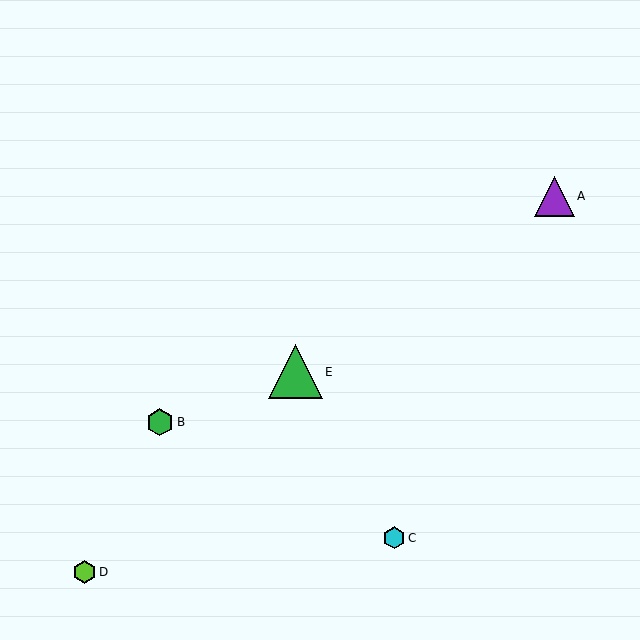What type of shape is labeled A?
Shape A is a purple triangle.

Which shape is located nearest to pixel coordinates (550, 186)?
The purple triangle (labeled A) at (554, 196) is nearest to that location.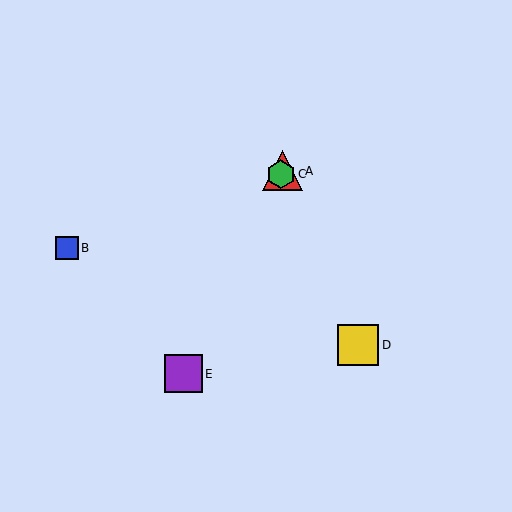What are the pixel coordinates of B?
Object B is at (67, 248).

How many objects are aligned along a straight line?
3 objects (A, C, E) are aligned along a straight line.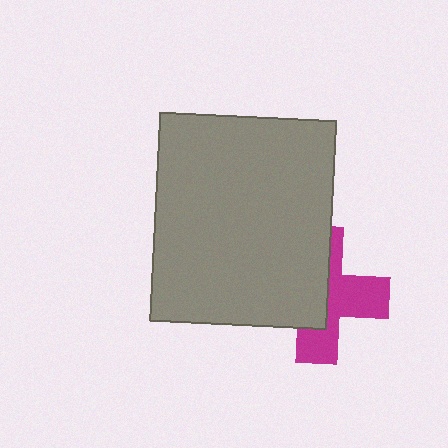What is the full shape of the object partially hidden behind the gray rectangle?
The partially hidden object is a magenta cross.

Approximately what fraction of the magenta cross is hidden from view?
Roughly 52% of the magenta cross is hidden behind the gray rectangle.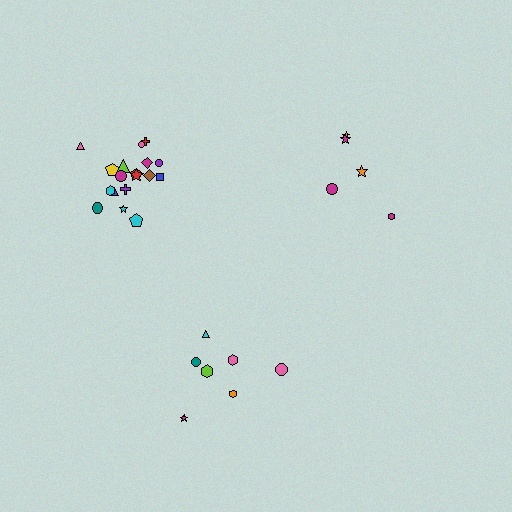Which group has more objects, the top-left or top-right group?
The top-left group.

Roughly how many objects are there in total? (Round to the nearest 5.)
Roughly 30 objects in total.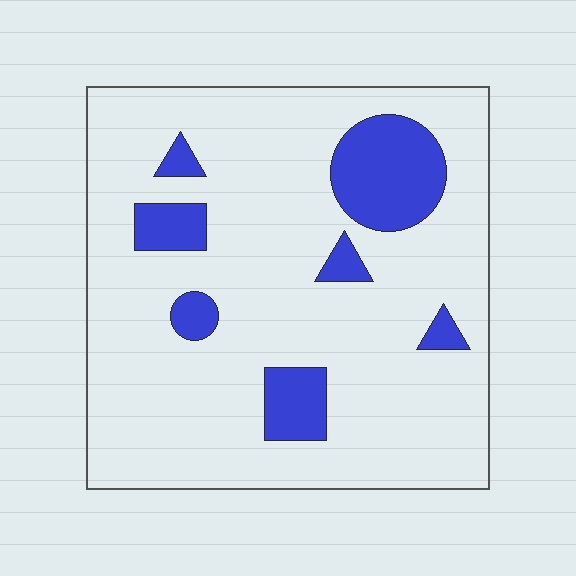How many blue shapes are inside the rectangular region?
7.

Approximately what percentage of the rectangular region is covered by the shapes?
Approximately 15%.